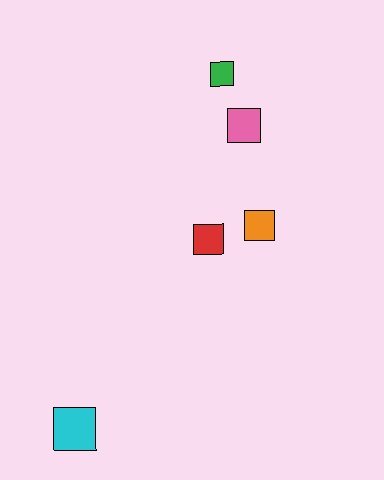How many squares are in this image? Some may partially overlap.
There are 5 squares.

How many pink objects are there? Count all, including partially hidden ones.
There is 1 pink object.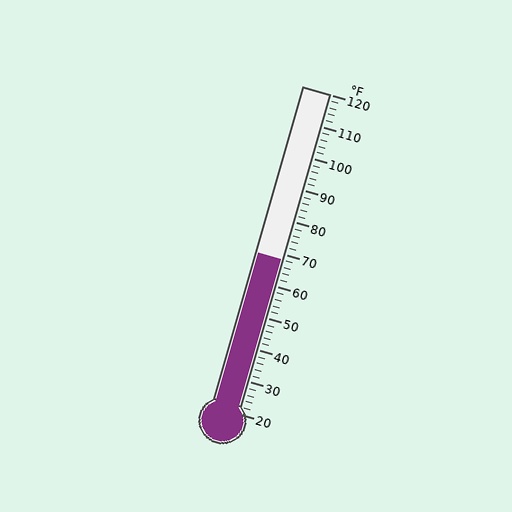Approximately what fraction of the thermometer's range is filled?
The thermometer is filled to approximately 50% of its range.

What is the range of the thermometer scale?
The thermometer scale ranges from 20°F to 120°F.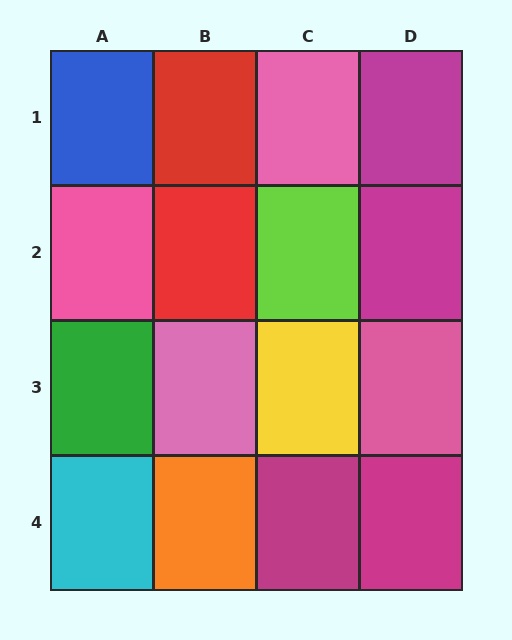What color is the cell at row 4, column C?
Magenta.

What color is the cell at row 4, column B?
Orange.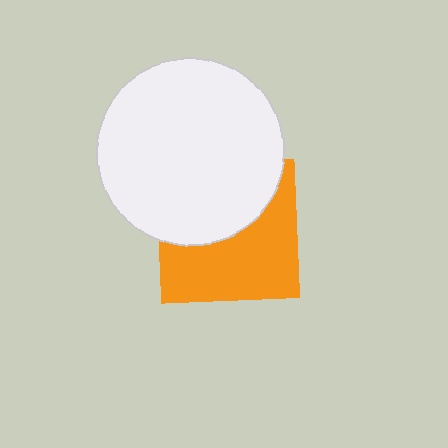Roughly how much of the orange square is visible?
About half of it is visible (roughly 55%).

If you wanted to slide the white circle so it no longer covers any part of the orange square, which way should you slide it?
Slide it up — that is the most direct way to separate the two shapes.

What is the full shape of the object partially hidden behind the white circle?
The partially hidden object is an orange square.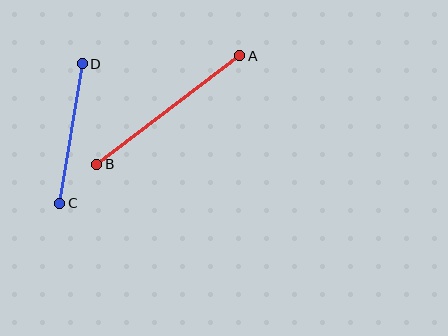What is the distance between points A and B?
The distance is approximately 180 pixels.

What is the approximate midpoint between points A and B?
The midpoint is at approximately (168, 110) pixels.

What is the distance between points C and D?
The distance is approximately 141 pixels.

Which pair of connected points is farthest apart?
Points A and B are farthest apart.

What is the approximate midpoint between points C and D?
The midpoint is at approximately (71, 134) pixels.